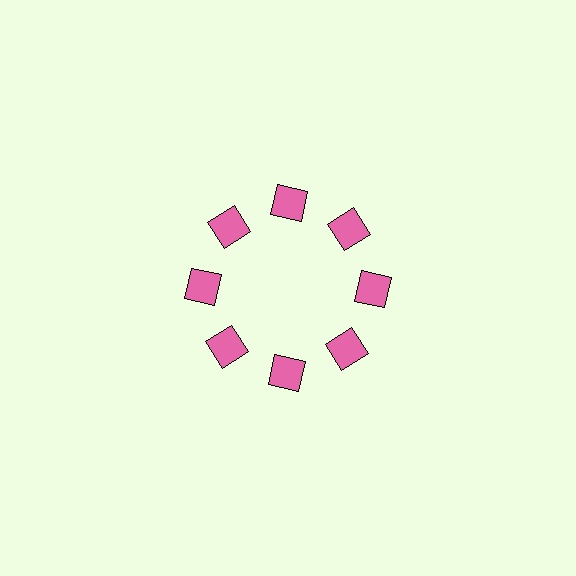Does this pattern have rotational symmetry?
Yes, this pattern has 8-fold rotational symmetry. It looks the same after rotating 45 degrees around the center.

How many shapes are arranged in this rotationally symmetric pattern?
There are 8 shapes, arranged in 8 groups of 1.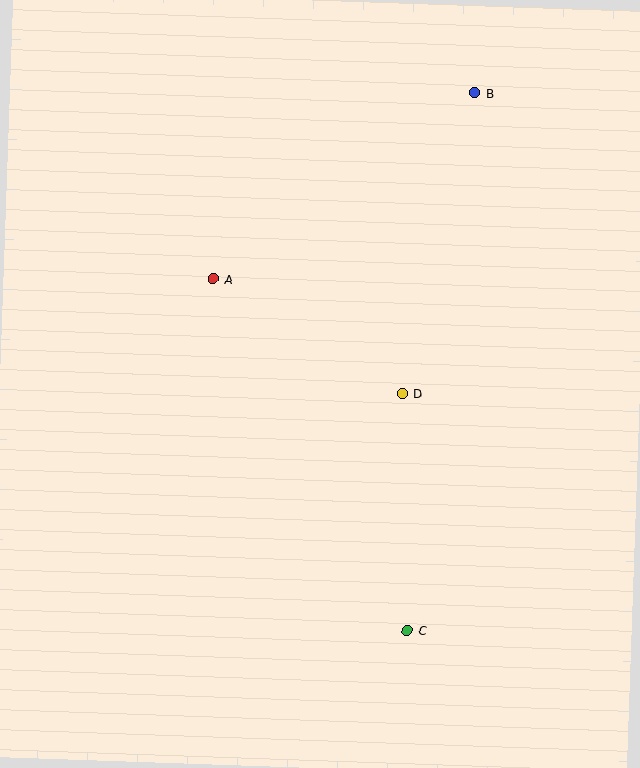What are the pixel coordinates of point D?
Point D is at (402, 394).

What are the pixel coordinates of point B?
Point B is at (475, 93).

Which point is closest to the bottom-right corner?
Point C is closest to the bottom-right corner.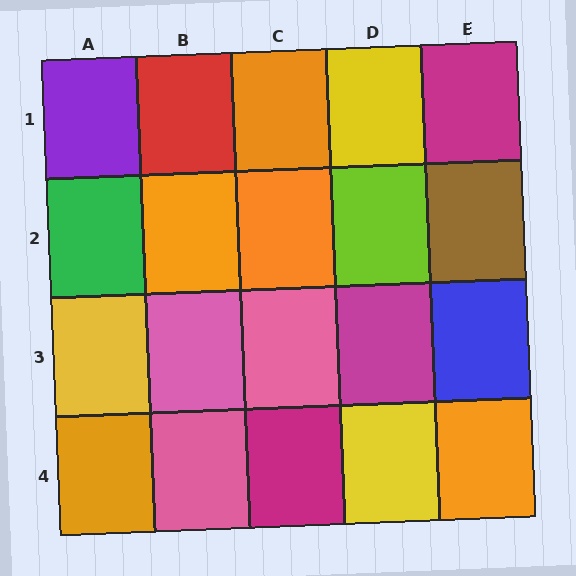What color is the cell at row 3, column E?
Blue.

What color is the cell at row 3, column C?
Pink.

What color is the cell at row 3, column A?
Yellow.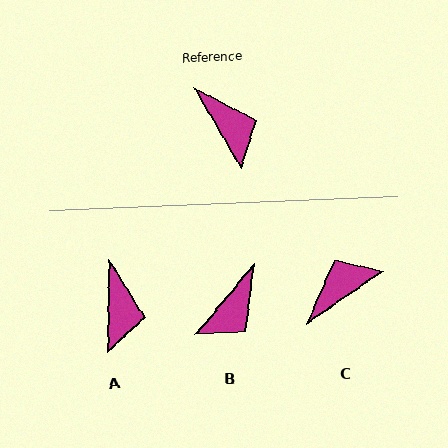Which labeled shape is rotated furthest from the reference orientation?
C, about 94 degrees away.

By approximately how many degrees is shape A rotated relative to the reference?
Approximately 31 degrees clockwise.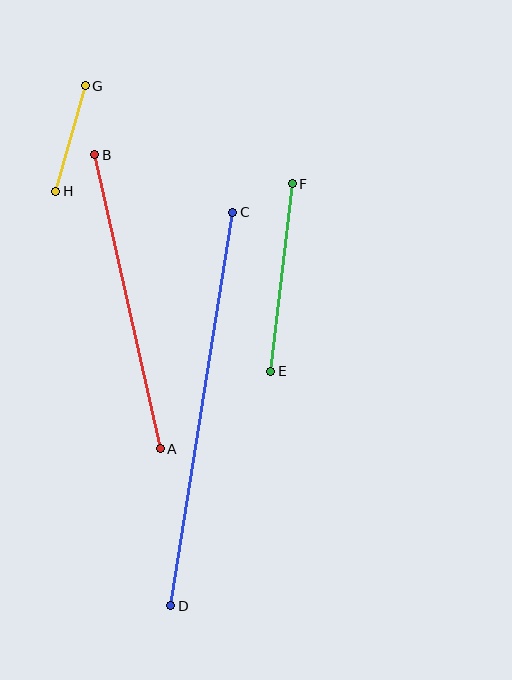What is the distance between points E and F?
The distance is approximately 189 pixels.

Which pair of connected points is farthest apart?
Points C and D are farthest apart.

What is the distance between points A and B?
The distance is approximately 301 pixels.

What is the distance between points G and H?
The distance is approximately 110 pixels.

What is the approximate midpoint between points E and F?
The midpoint is at approximately (281, 278) pixels.